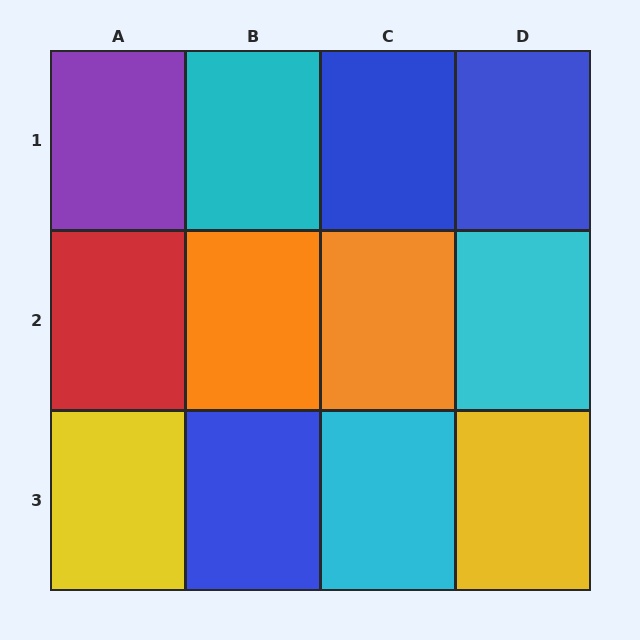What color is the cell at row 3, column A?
Yellow.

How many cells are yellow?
2 cells are yellow.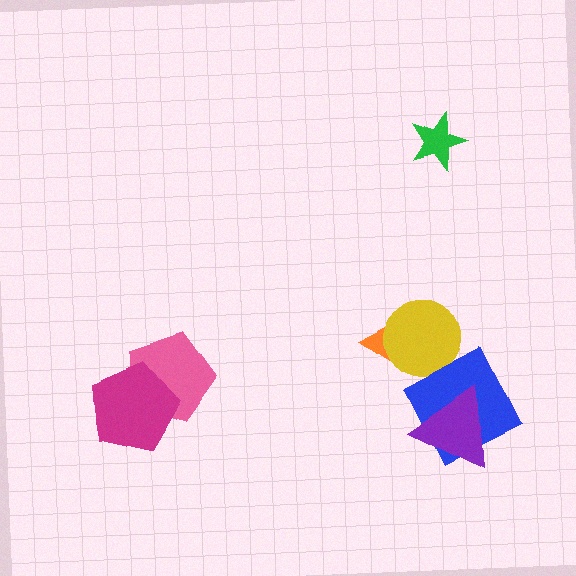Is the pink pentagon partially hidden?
Yes, it is partially covered by another shape.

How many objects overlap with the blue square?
1 object overlaps with the blue square.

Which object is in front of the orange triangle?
The yellow circle is in front of the orange triangle.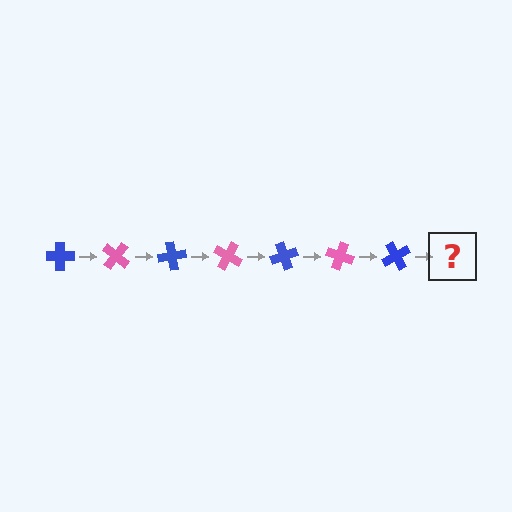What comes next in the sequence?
The next element should be a pink cross, rotated 280 degrees from the start.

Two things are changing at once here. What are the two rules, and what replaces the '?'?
The two rules are that it rotates 40 degrees each step and the color cycles through blue and pink. The '?' should be a pink cross, rotated 280 degrees from the start.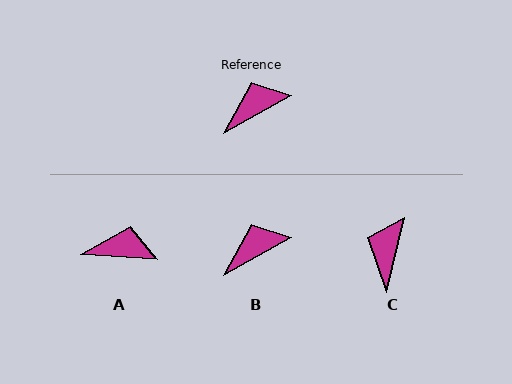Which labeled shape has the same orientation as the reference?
B.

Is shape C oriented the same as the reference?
No, it is off by about 47 degrees.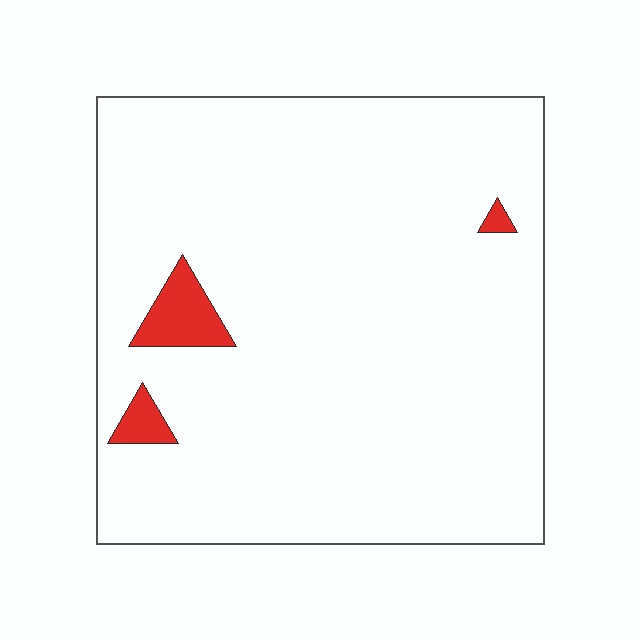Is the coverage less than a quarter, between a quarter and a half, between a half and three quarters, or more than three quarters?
Less than a quarter.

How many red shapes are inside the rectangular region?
3.